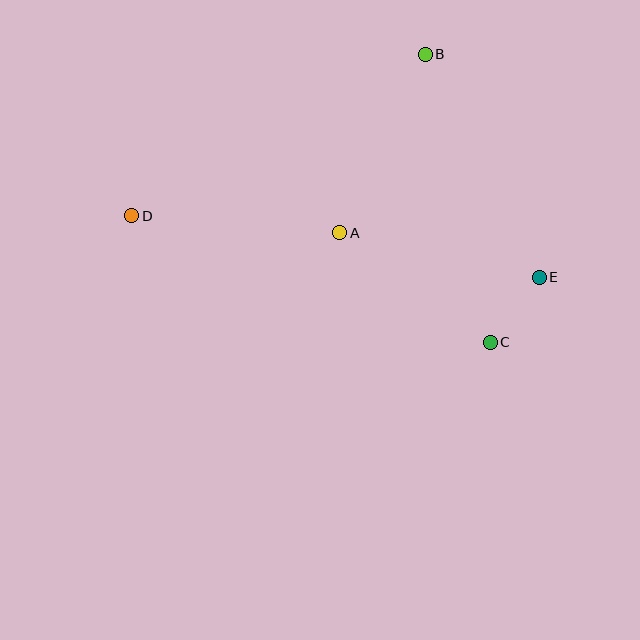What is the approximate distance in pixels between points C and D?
The distance between C and D is approximately 380 pixels.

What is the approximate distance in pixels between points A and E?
The distance between A and E is approximately 204 pixels.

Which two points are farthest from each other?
Points D and E are farthest from each other.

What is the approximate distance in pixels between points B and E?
The distance between B and E is approximately 251 pixels.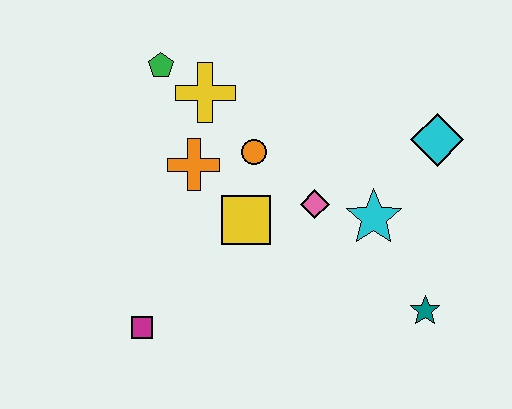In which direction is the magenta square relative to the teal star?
The magenta square is to the left of the teal star.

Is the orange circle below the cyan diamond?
Yes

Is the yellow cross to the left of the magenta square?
No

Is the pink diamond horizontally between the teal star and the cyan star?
No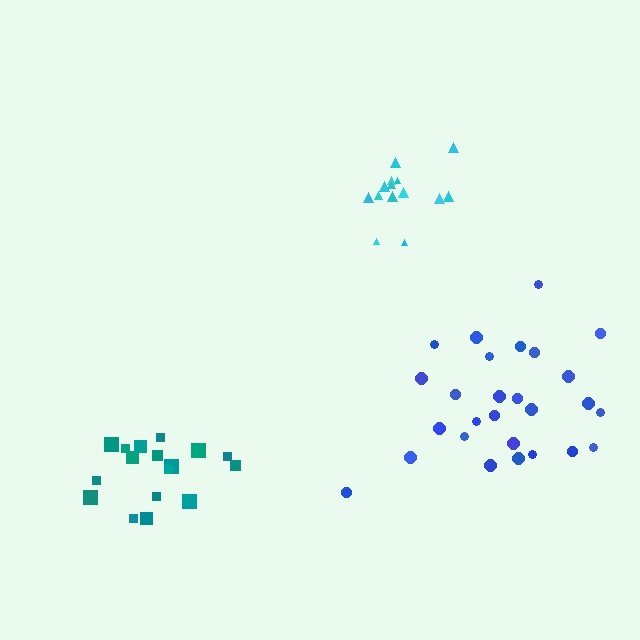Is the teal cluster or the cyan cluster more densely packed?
Cyan.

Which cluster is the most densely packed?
Cyan.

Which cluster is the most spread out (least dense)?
Blue.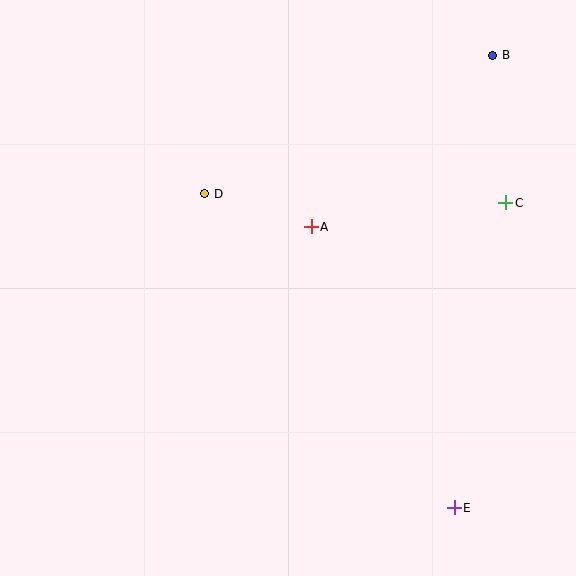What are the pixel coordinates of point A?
Point A is at (311, 227).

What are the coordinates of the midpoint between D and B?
The midpoint between D and B is at (349, 124).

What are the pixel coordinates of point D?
Point D is at (205, 194).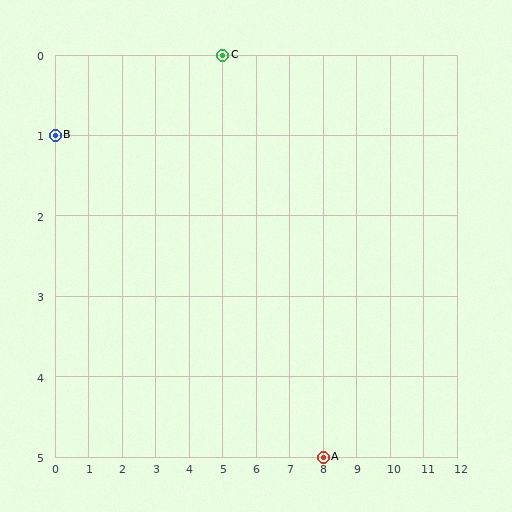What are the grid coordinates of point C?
Point C is at grid coordinates (5, 0).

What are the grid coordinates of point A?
Point A is at grid coordinates (8, 5).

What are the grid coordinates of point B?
Point B is at grid coordinates (0, 1).